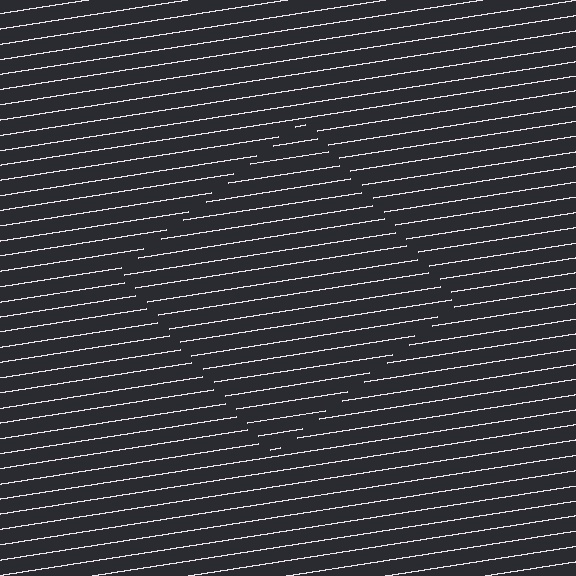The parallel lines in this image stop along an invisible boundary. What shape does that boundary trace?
An illusory square. The interior of the shape contains the same grating, shifted by half a period — the contour is defined by the phase discontinuity where line-ends from the inner and outer gratings abut.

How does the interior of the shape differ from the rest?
The interior of the shape contains the same grating, shifted by half a period — the contour is defined by the phase discontinuity where line-ends from the inner and outer gratings abut.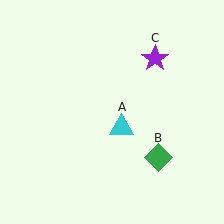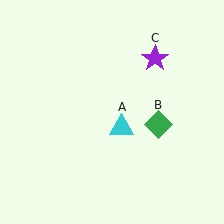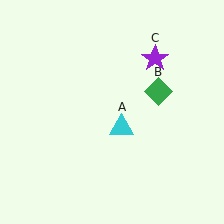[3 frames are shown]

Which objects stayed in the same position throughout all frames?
Cyan triangle (object A) and purple star (object C) remained stationary.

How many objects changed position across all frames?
1 object changed position: green diamond (object B).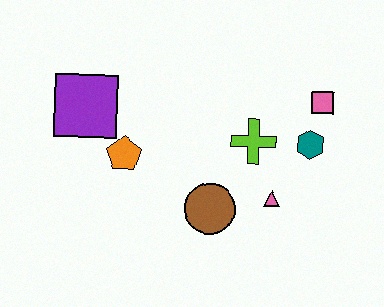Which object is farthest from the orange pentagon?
The pink square is farthest from the orange pentagon.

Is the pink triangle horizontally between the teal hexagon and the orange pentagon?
Yes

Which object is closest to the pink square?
The teal hexagon is closest to the pink square.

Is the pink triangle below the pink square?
Yes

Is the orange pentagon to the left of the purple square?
No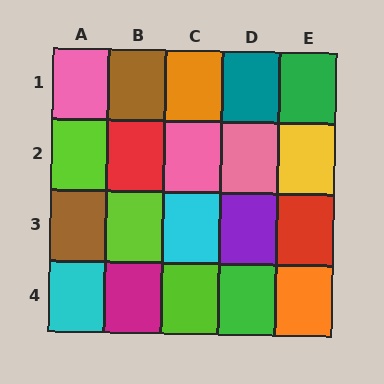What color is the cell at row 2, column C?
Pink.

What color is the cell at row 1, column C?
Orange.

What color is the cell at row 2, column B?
Red.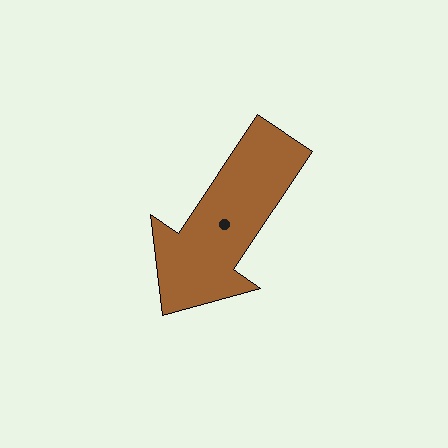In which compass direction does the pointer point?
Southwest.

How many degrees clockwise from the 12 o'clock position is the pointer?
Approximately 214 degrees.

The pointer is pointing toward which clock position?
Roughly 7 o'clock.